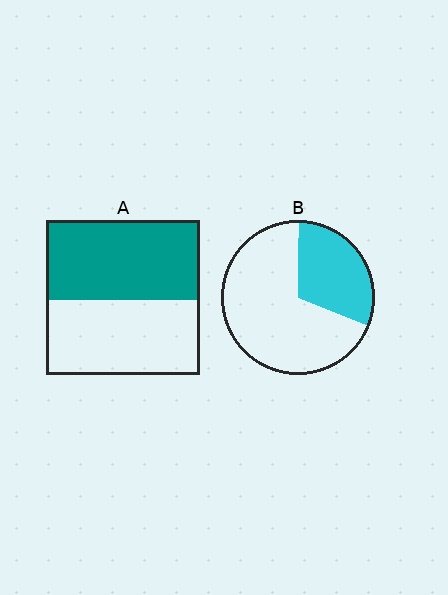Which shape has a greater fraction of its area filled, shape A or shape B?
Shape A.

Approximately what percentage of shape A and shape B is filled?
A is approximately 50% and B is approximately 30%.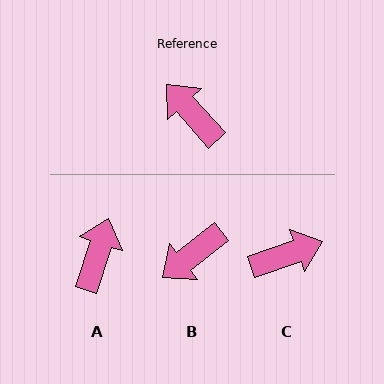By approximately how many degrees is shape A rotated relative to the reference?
Approximately 60 degrees clockwise.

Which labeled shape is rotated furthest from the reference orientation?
C, about 112 degrees away.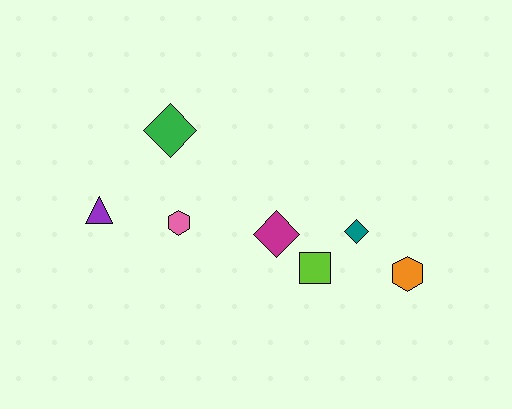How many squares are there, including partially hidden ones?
There is 1 square.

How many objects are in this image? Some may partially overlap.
There are 7 objects.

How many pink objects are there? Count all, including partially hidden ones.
There is 1 pink object.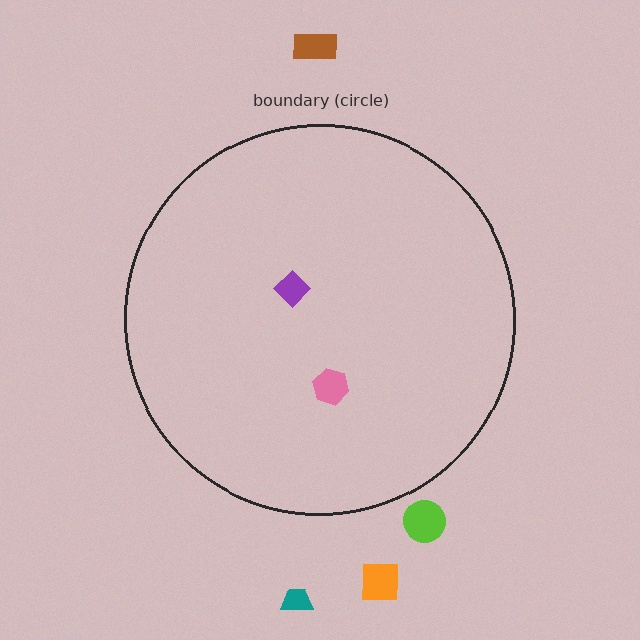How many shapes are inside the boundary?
2 inside, 4 outside.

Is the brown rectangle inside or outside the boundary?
Outside.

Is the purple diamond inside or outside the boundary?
Inside.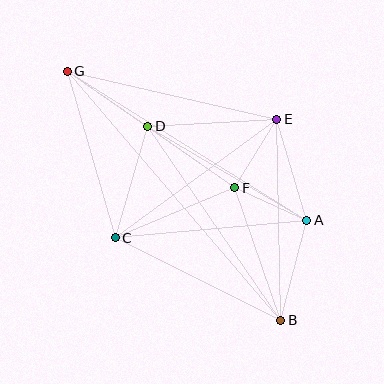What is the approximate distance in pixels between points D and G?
The distance between D and G is approximately 97 pixels.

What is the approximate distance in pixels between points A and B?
The distance between A and B is approximately 104 pixels.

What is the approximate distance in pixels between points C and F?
The distance between C and F is approximately 129 pixels.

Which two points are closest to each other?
Points A and F are closest to each other.